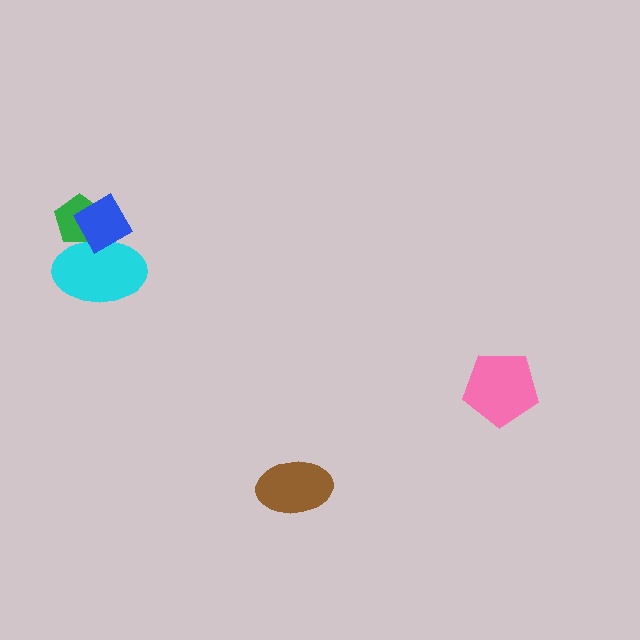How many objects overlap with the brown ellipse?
0 objects overlap with the brown ellipse.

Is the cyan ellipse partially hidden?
Yes, it is partially covered by another shape.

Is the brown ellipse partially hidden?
No, no other shape covers it.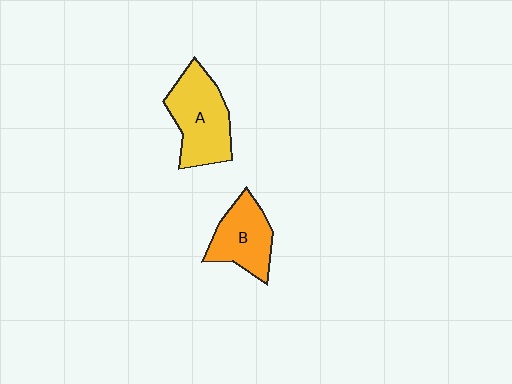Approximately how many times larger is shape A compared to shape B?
Approximately 1.3 times.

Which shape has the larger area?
Shape A (yellow).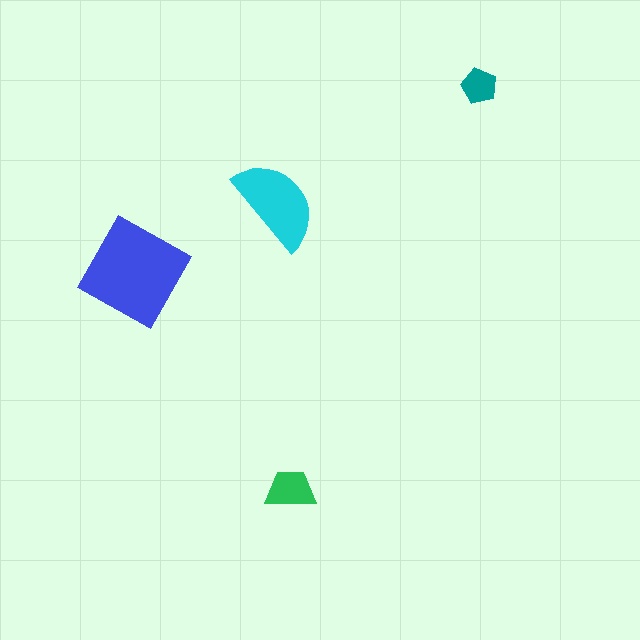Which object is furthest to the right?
The teal pentagon is rightmost.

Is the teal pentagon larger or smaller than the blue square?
Smaller.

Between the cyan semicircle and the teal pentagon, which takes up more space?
The cyan semicircle.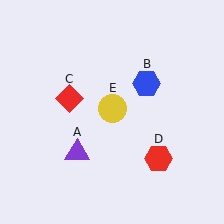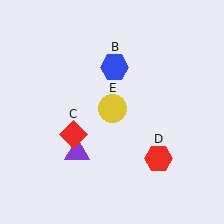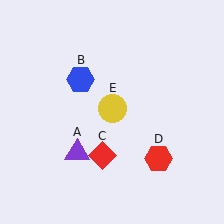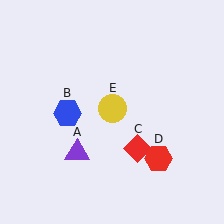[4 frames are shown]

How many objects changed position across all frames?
2 objects changed position: blue hexagon (object B), red diamond (object C).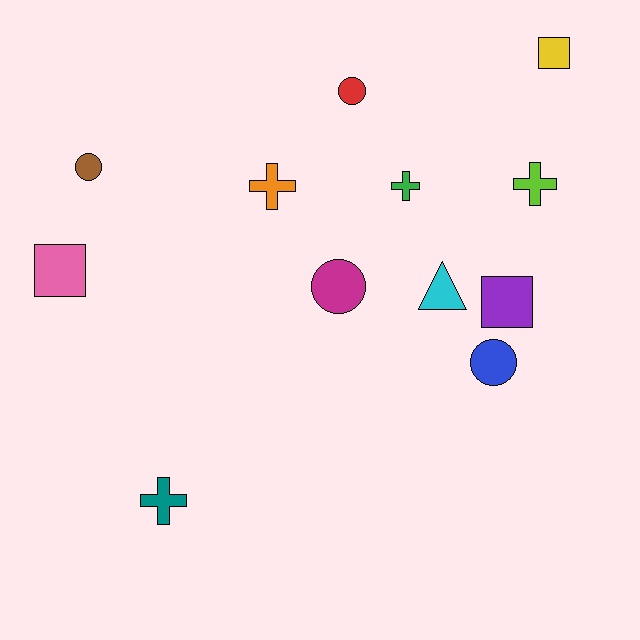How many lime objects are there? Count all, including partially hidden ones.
There is 1 lime object.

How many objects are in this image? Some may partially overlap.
There are 12 objects.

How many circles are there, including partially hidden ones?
There are 4 circles.